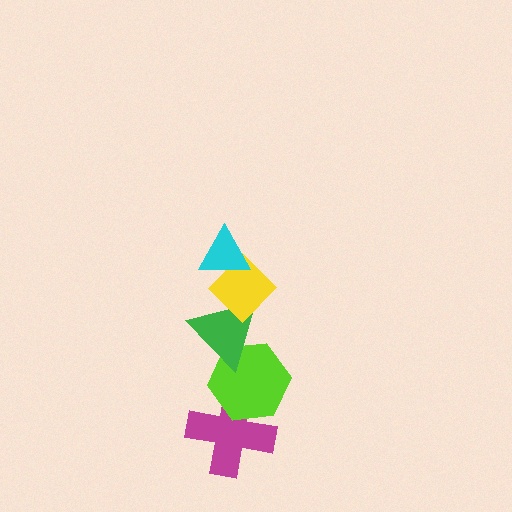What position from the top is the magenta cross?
The magenta cross is 5th from the top.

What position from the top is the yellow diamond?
The yellow diamond is 2nd from the top.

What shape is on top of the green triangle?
The yellow diamond is on top of the green triangle.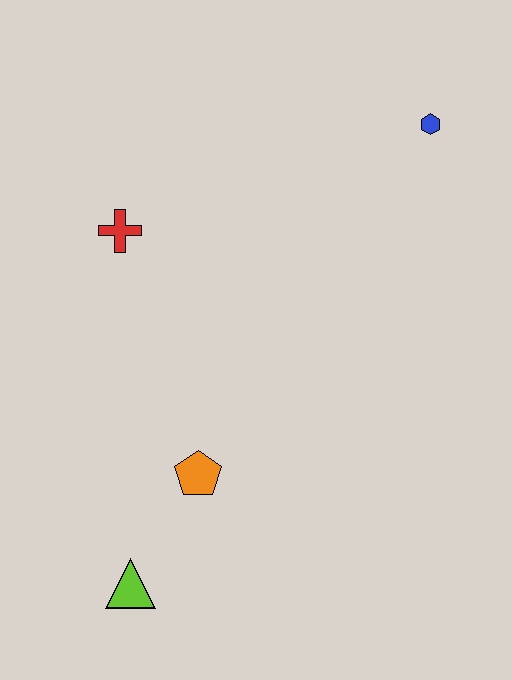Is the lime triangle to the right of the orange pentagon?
No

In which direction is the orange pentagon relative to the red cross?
The orange pentagon is below the red cross.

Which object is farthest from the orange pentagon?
The blue hexagon is farthest from the orange pentagon.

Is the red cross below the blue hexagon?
Yes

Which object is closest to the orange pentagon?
The lime triangle is closest to the orange pentagon.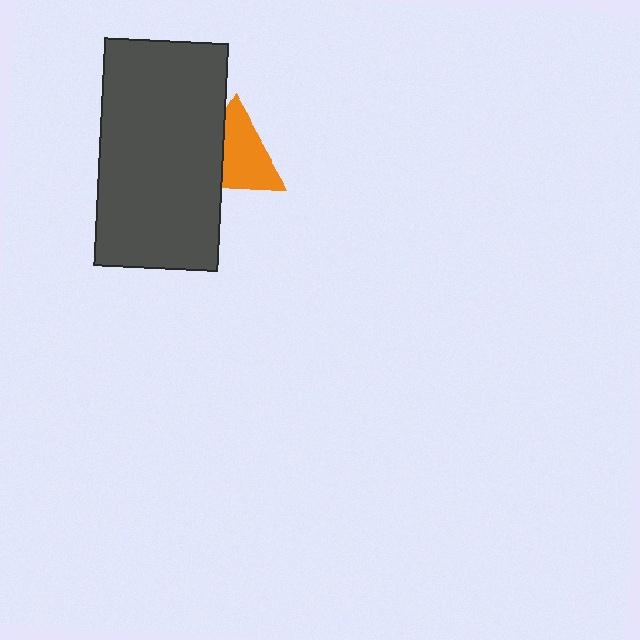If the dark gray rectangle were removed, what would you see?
You would see the complete orange triangle.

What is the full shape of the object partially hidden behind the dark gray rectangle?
The partially hidden object is an orange triangle.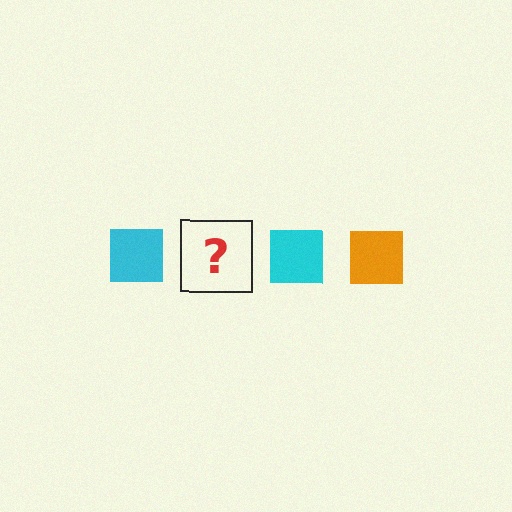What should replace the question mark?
The question mark should be replaced with an orange square.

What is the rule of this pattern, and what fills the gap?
The rule is that the pattern cycles through cyan, orange squares. The gap should be filled with an orange square.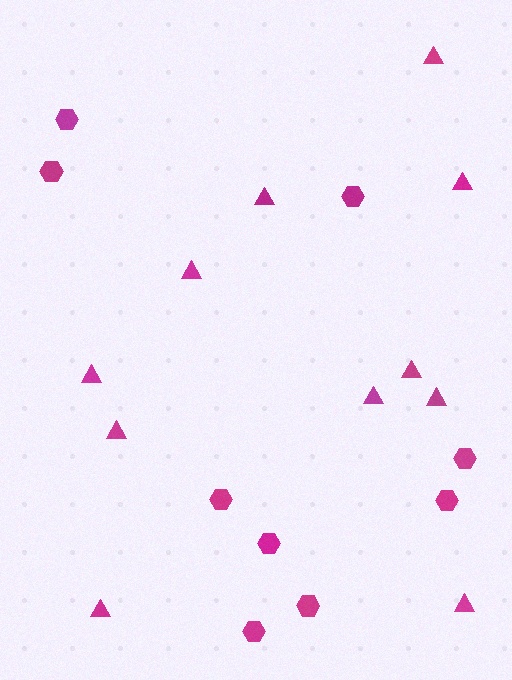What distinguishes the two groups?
There are 2 groups: one group of triangles (11) and one group of hexagons (9).